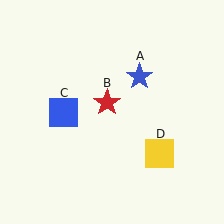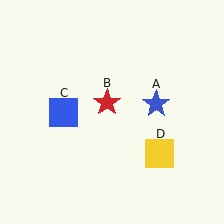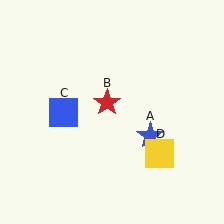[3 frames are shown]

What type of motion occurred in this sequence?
The blue star (object A) rotated clockwise around the center of the scene.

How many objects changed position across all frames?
1 object changed position: blue star (object A).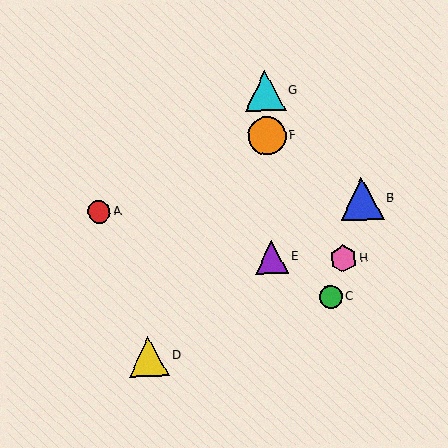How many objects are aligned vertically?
3 objects (E, F, G) are aligned vertically.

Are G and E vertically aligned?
Yes, both are at x≈265.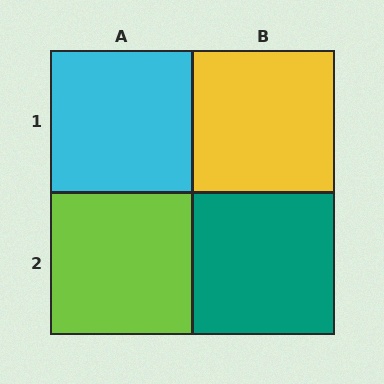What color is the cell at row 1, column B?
Yellow.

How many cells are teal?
1 cell is teal.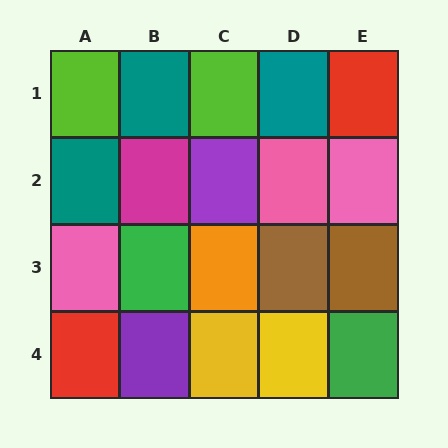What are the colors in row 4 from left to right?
Red, purple, yellow, yellow, green.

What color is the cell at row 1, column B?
Teal.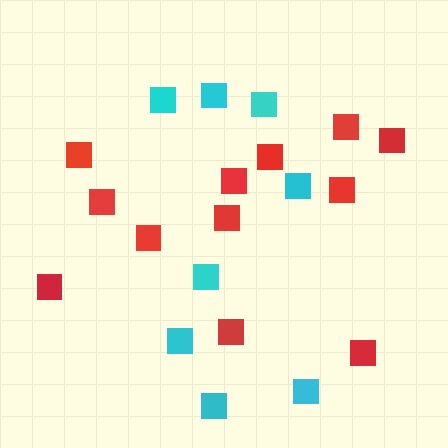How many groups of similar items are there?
There are 2 groups: one group of red squares (12) and one group of cyan squares (8).